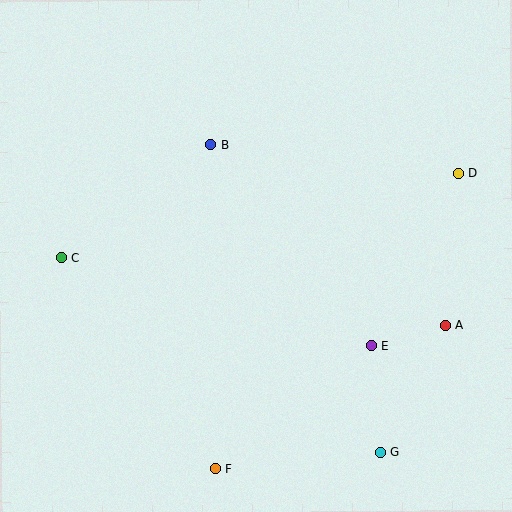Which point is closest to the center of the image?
Point B at (211, 145) is closest to the center.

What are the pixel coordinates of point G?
Point G is at (380, 452).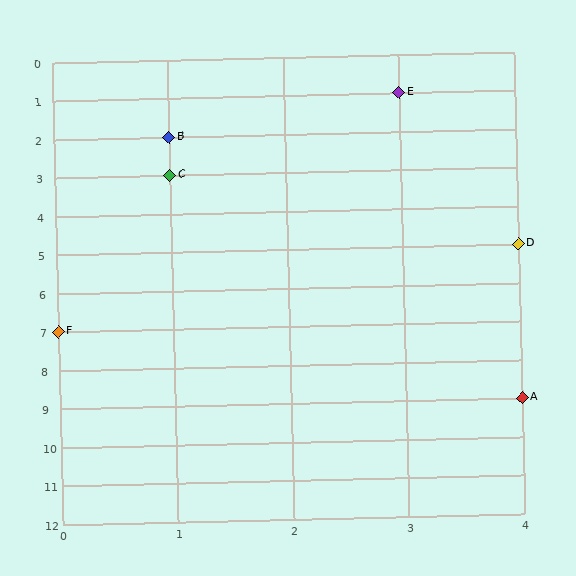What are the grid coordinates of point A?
Point A is at grid coordinates (4, 9).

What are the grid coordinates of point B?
Point B is at grid coordinates (1, 2).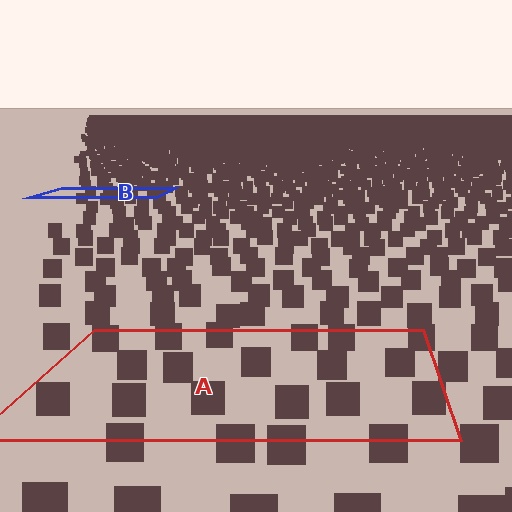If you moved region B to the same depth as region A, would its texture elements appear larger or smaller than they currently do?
They would appear larger. At a closer depth, the same texture elements are projected at a bigger on-screen size.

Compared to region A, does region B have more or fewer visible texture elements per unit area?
Region B has more texture elements per unit area — they are packed more densely because it is farther away.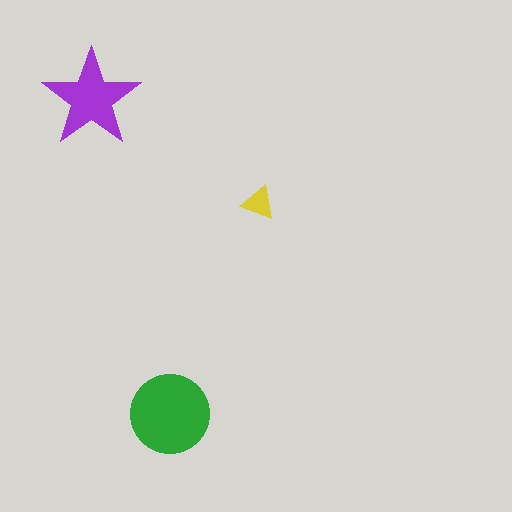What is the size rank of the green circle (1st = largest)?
1st.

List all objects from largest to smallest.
The green circle, the purple star, the yellow triangle.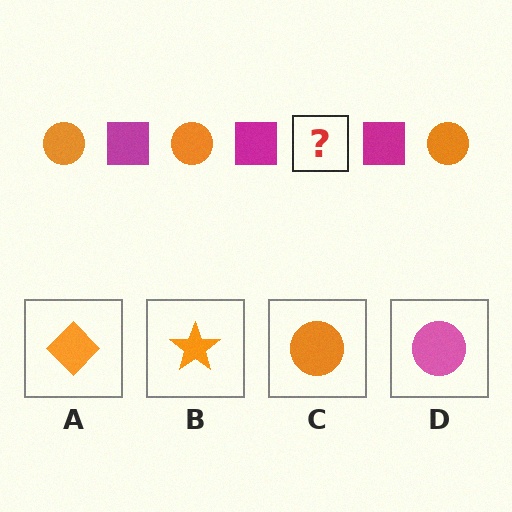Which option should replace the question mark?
Option C.